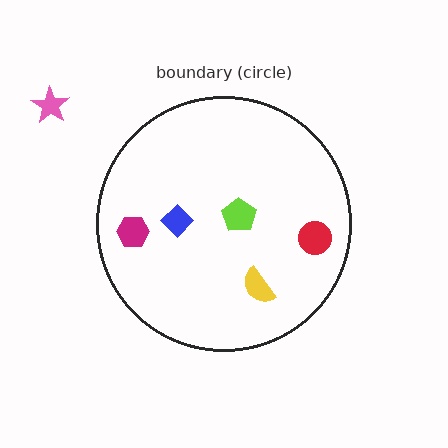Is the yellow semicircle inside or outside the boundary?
Inside.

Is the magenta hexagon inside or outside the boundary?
Inside.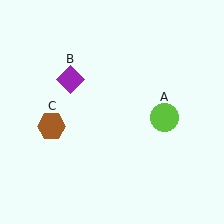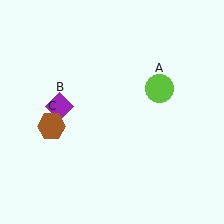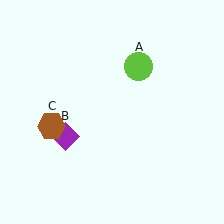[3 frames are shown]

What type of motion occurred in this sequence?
The lime circle (object A), purple diamond (object B) rotated counterclockwise around the center of the scene.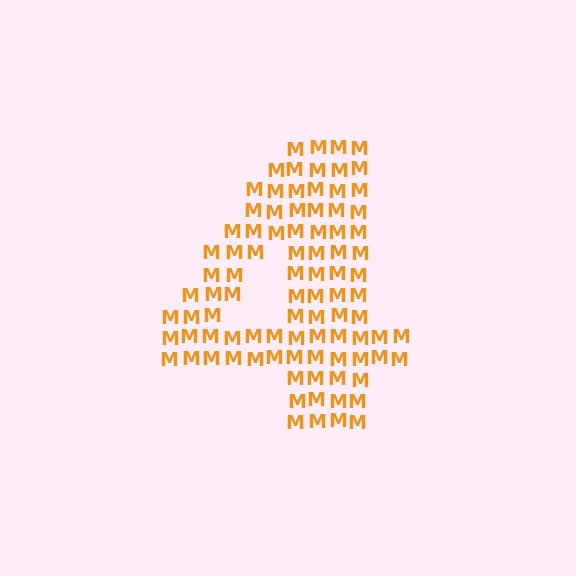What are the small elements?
The small elements are letter M's.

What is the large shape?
The large shape is the digit 4.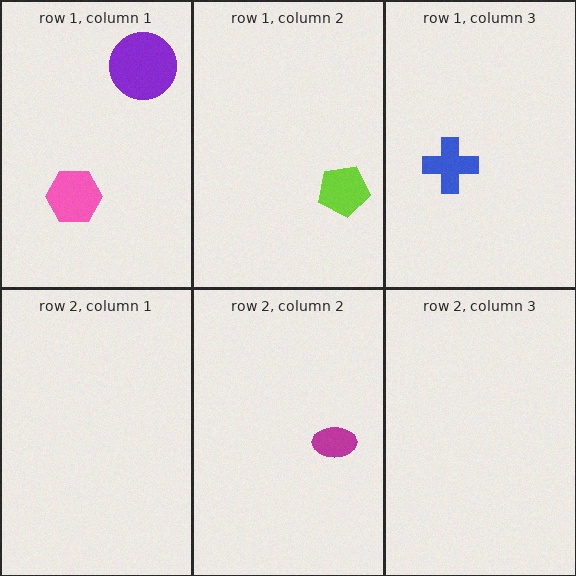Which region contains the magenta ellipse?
The row 2, column 2 region.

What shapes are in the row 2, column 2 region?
The magenta ellipse.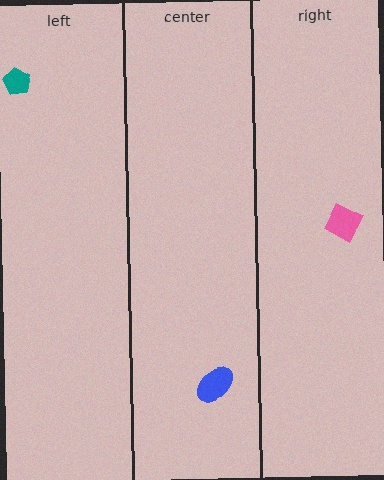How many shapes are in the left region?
1.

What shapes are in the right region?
The pink square.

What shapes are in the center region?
The blue ellipse.